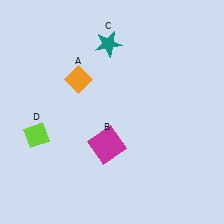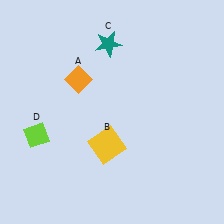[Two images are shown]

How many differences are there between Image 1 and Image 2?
There is 1 difference between the two images.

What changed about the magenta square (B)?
In Image 1, B is magenta. In Image 2, it changed to yellow.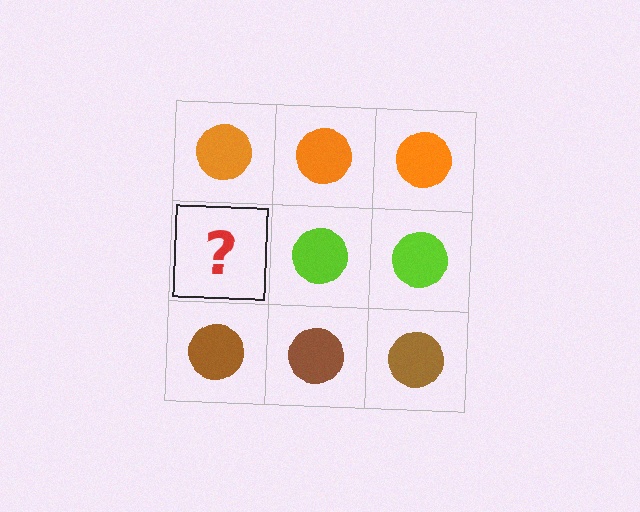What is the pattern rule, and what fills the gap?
The rule is that each row has a consistent color. The gap should be filled with a lime circle.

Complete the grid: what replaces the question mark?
The question mark should be replaced with a lime circle.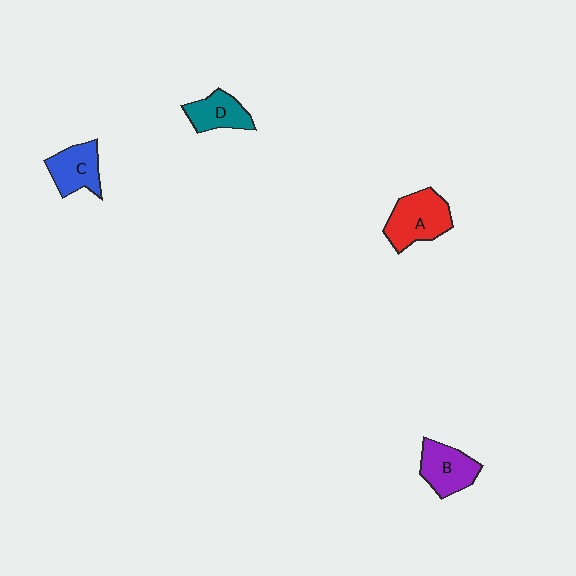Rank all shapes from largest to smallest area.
From largest to smallest: A (red), B (purple), C (blue), D (teal).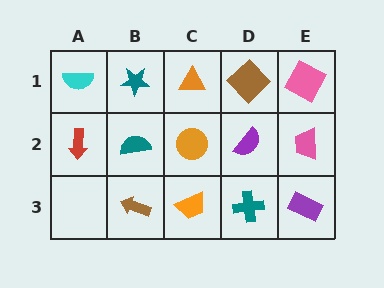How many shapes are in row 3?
4 shapes.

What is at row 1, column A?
A cyan semicircle.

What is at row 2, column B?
A teal semicircle.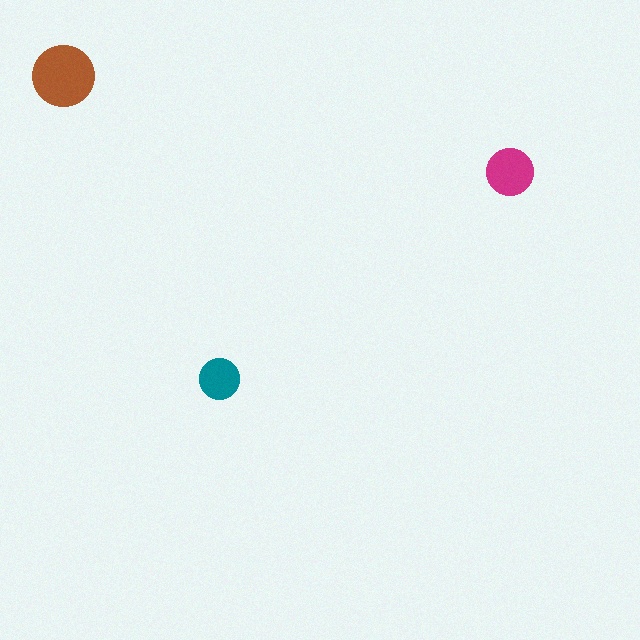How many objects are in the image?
There are 3 objects in the image.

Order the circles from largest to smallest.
the brown one, the magenta one, the teal one.